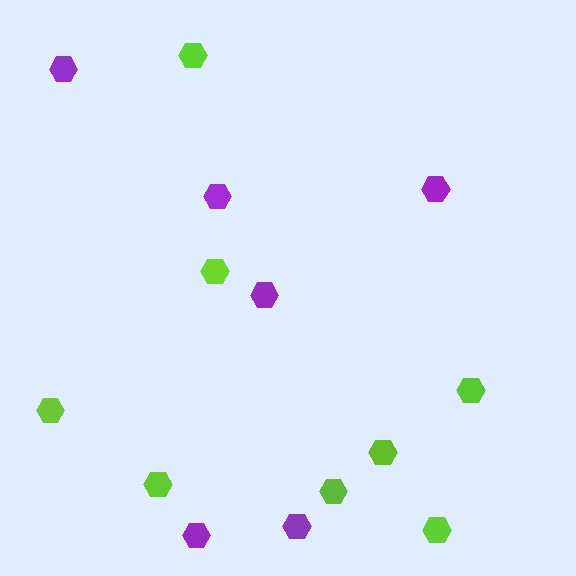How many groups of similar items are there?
There are 2 groups: one group of purple hexagons (6) and one group of lime hexagons (8).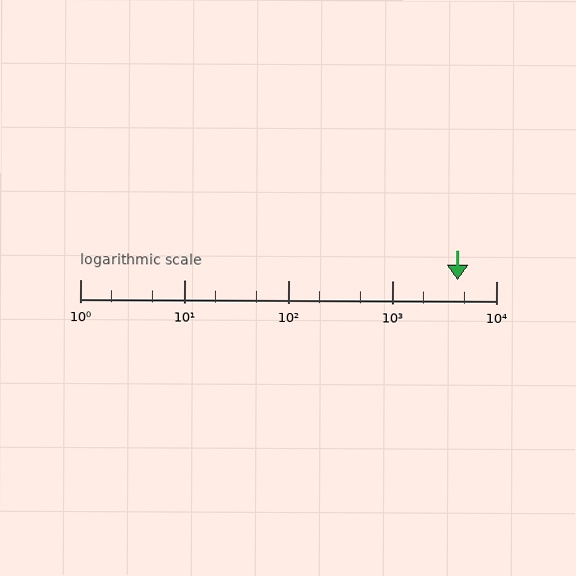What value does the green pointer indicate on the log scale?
The pointer indicates approximately 4300.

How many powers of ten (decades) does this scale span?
The scale spans 4 decades, from 1 to 10000.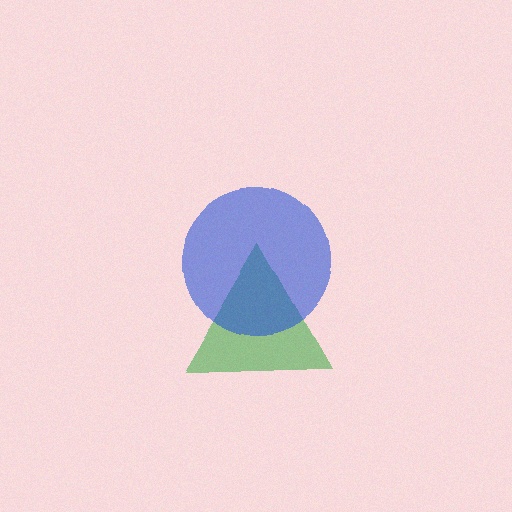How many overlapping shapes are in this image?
There are 2 overlapping shapes in the image.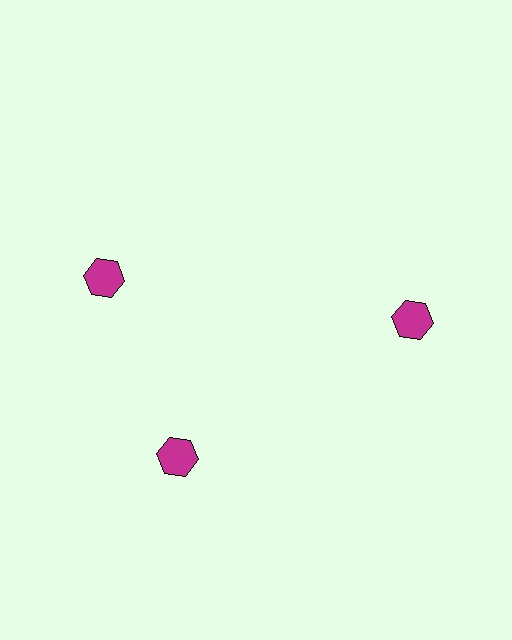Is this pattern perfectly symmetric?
No. The 3 magenta hexagons are arranged in a ring, but one element near the 11 o'clock position is rotated out of alignment along the ring, breaking the 3-fold rotational symmetry.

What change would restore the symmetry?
The symmetry would be restored by rotating it back into even spacing with its neighbors so that all 3 hexagons sit at equal angles and equal distance from the center.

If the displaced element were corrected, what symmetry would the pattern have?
It would have 3-fold rotational symmetry — the pattern would map onto itself every 120 degrees.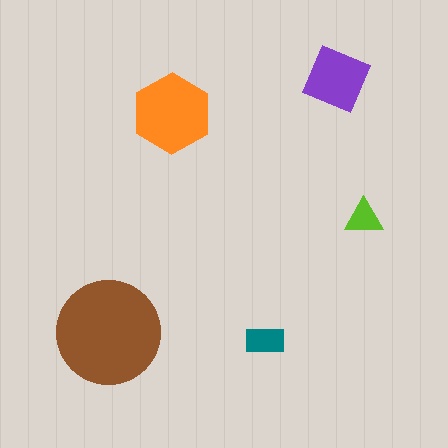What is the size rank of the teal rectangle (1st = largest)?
4th.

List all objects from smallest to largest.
The lime triangle, the teal rectangle, the purple diamond, the orange hexagon, the brown circle.